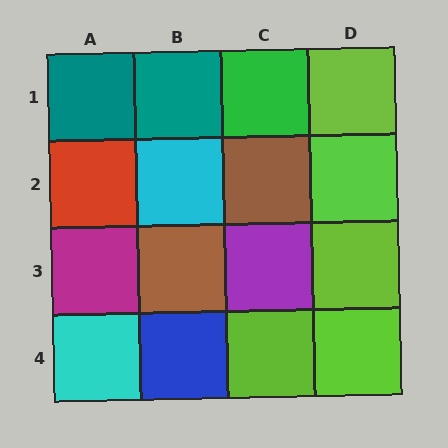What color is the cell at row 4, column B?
Blue.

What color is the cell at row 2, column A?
Red.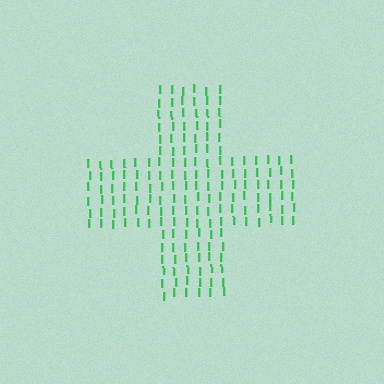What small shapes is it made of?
It is made of small letter I's.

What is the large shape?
The large shape is a cross.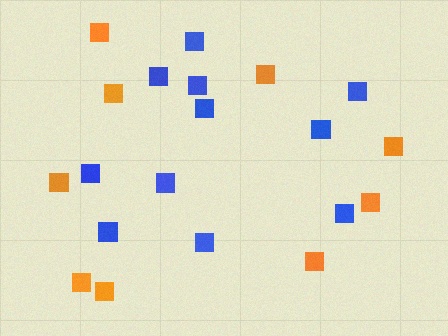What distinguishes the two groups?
There are 2 groups: one group of blue squares (11) and one group of orange squares (9).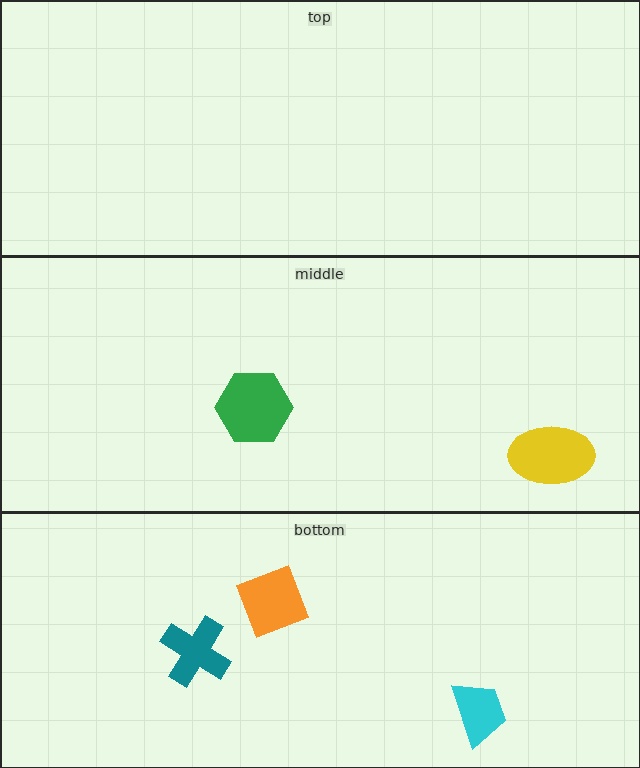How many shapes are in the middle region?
2.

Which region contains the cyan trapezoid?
The bottom region.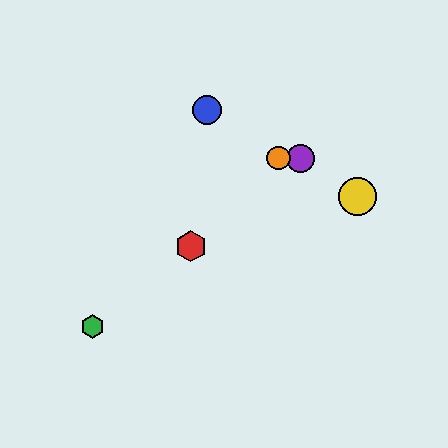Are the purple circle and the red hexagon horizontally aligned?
No, the purple circle is at y≈158 and the red hexagon is at y≈246.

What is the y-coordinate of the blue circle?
The blue circle is at y≈110.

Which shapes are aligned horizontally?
The purple circle, the orange circle are aligned horizontally.